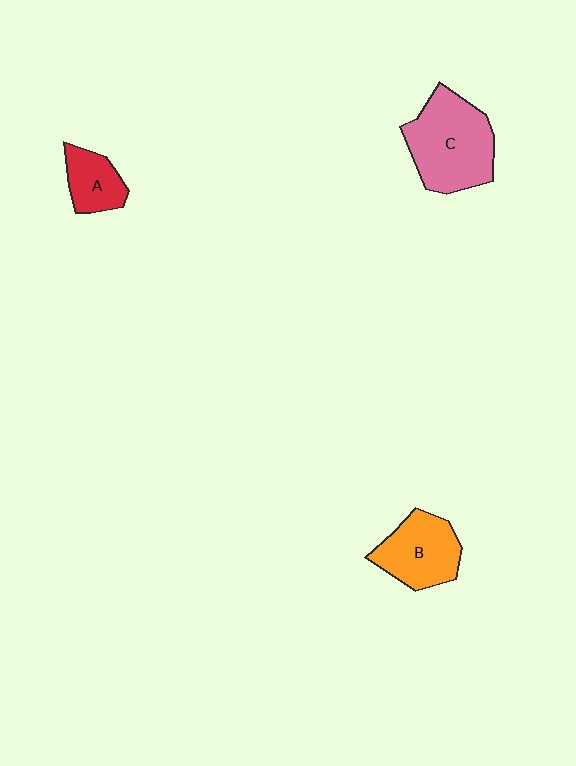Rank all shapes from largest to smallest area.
From largest to smallest: C (pink), B (orange), A (red).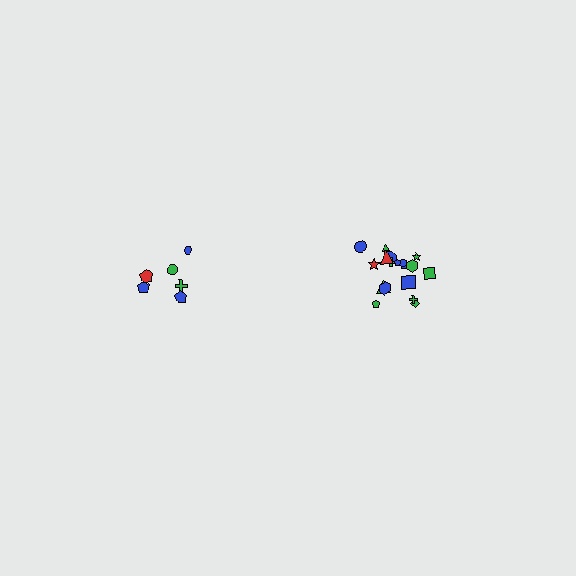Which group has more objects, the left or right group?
The right group.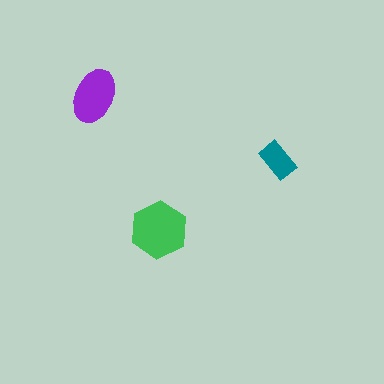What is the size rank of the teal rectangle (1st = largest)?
3rd.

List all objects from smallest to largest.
The teal rectangle, the purple ellipse, the green hexagon.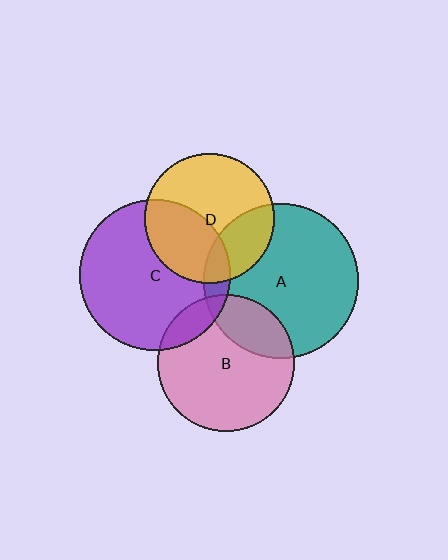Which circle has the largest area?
Circle A (teal).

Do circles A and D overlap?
Yes.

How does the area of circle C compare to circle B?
Approximately 1.2 times.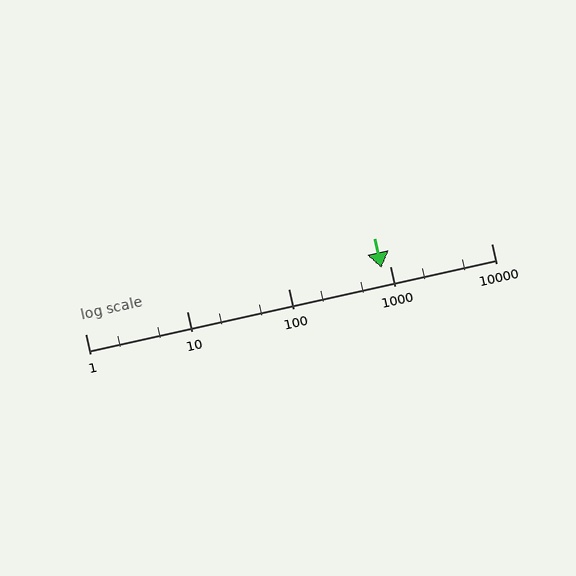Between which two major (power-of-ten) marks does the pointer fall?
The pointer is between 100 and 1000.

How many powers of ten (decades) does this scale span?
The scale spans 4 decades, from 1 to 10000.